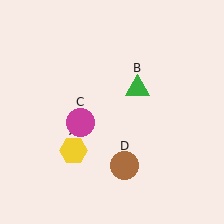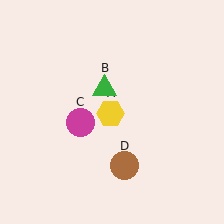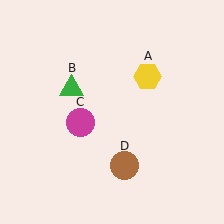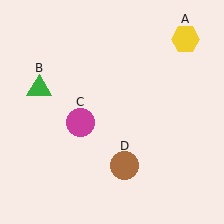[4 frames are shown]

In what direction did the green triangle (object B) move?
The green triangle (object B) moved left.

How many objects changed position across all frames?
2 objects changed position: yellow hexagon (object A), green triangle (object B).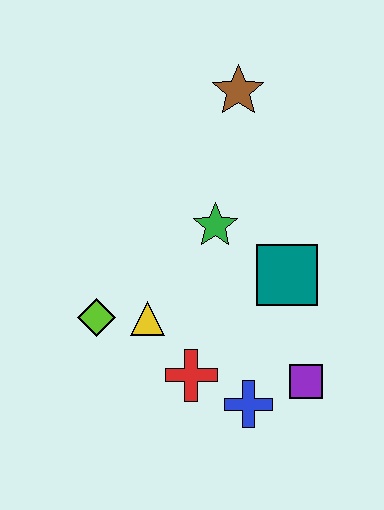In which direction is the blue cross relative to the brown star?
The blue cross is below the brown star.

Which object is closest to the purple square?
The blue cross is closest to the purple square.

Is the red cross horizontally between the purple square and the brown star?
No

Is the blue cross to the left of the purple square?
Yes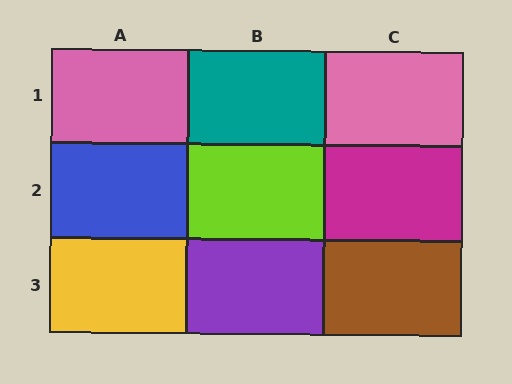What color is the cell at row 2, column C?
Magenta.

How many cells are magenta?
1 cell is magenta.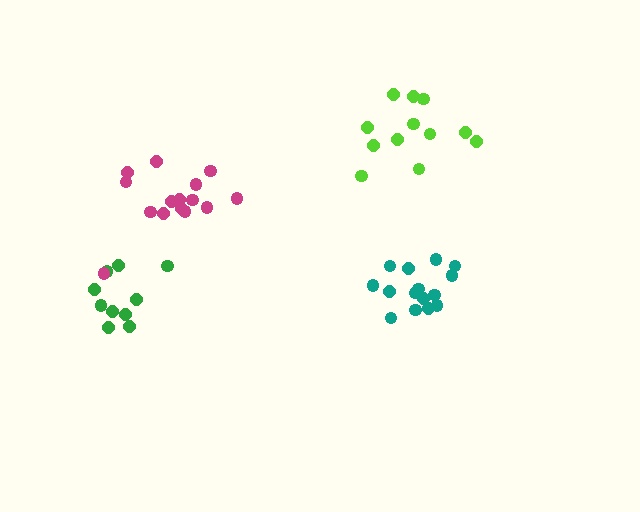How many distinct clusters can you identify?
There are 4 distinct clusters.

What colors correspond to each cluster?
The clusters are colored: green, teal, magenta, lime.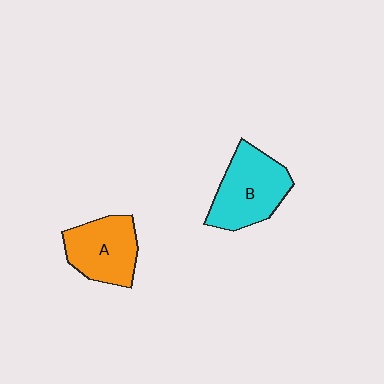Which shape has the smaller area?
Shape A (orange).